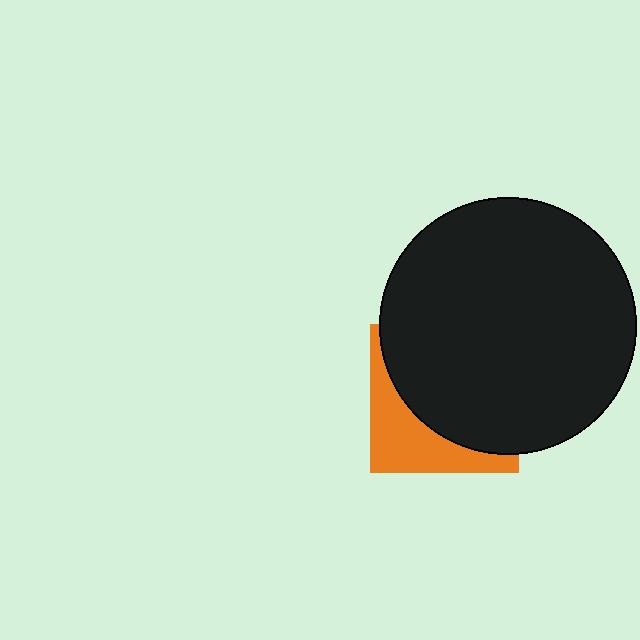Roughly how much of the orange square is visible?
A small part of it is visible (roughly 34%).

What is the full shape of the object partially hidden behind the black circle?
The partially hidden object is an orange square.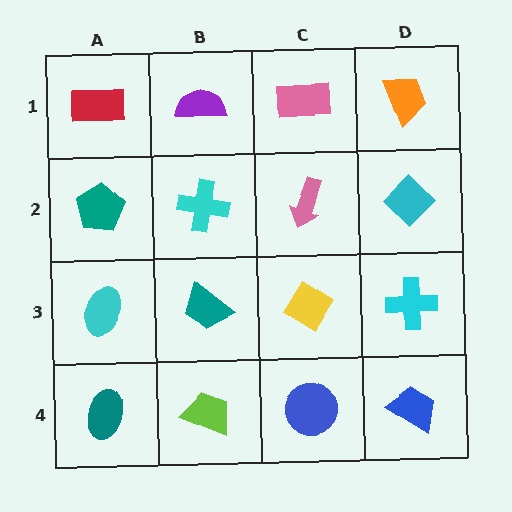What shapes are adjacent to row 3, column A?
A teal pentagon (row 2, column A), a teal ellipse (row 4, column A), a teal trapezoid (row 3, column B).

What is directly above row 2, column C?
A pink rectangle.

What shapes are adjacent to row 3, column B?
A cyan cross (row 2, column B), a lime trapezoid (row 4, column B), a cyan ellipse (row 3, column A), a yellow diamond (row 3, column C).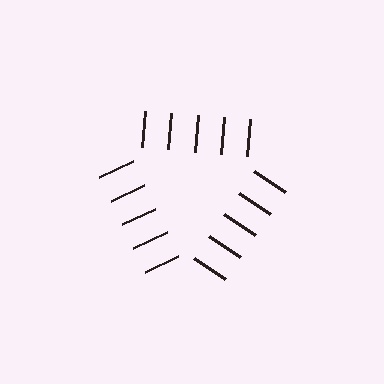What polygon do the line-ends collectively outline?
An illusory triangle — the line segments terminate on its edges but no continuous stroke is drawn.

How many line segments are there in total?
15 — 5 along each of the 3 edges.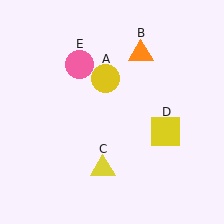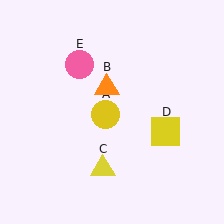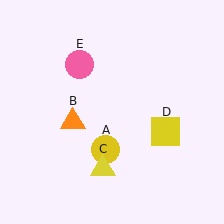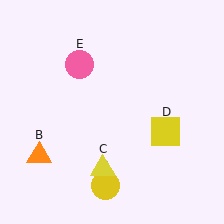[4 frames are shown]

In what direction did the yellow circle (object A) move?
The yellow circle (object A) moved down.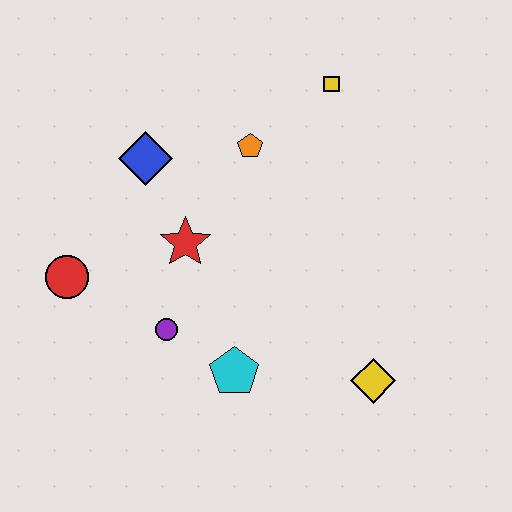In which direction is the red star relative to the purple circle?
The red star is above the purple circle.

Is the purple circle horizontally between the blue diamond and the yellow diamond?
Yes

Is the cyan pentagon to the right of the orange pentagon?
No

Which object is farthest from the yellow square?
The red circle is farthest from the yellow square.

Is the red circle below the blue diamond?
Yes